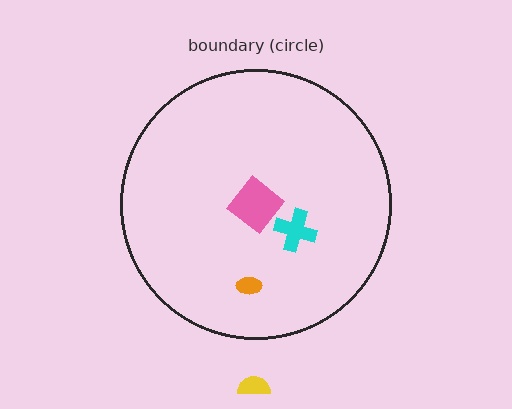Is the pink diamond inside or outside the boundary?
Inside.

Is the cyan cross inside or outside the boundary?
Inside.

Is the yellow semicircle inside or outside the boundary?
Outside.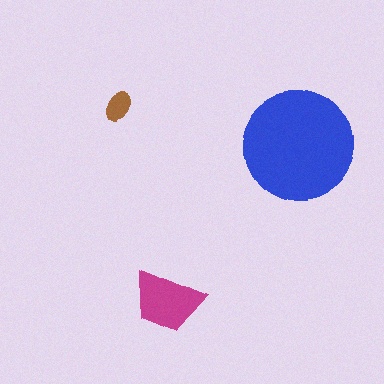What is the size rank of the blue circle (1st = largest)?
1st.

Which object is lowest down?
The magenta trapezoid is bottommost.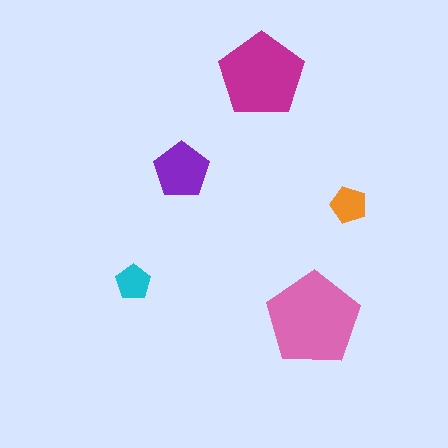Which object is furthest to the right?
The orange pentagon is rightmost.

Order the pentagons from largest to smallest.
the pink one, the magenta one, the purple one, the orange one, the cyan one.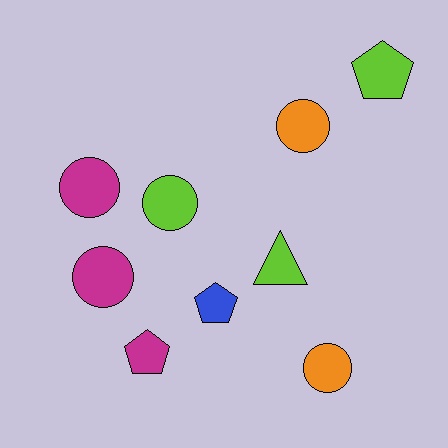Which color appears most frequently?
Lime, with 3 objects.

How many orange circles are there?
There are 2 orange circles.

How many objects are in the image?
There are 9 objects.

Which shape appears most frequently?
Circle, with 5 objects.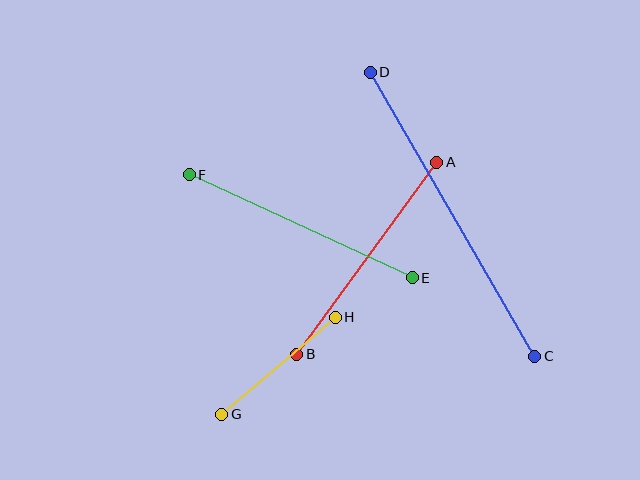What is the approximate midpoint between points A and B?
The midpoint is at approximately (367, 258) pixels.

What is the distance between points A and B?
The distance is approximately 238 pixels.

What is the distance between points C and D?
The distance is approximately 328 pixels.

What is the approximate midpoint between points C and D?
The midpoint is at approximately (453, 214) pixels.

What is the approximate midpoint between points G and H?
The midpoint is at approximately (278, 366) pixels.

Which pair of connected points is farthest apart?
Points C and D are farthest apart.